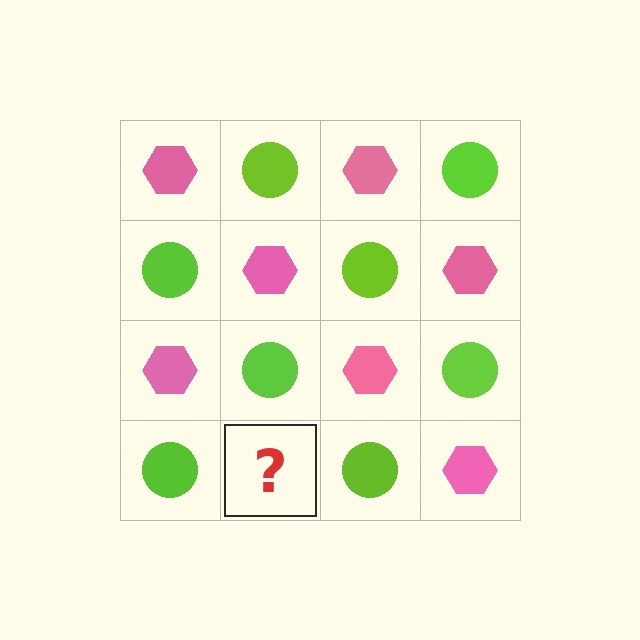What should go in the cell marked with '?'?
The missing cell should contain a pink hexagon.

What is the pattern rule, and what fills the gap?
The rule is that it alternates pink hexagon and lime circle in a checkerboard pattern. The gap should be filled with a pink hexagon.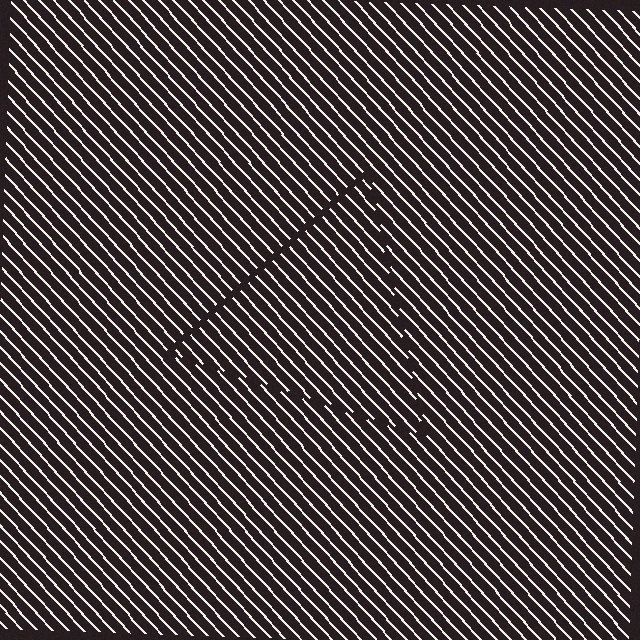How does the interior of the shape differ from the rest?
The interior of the shape contains the same grating, shifted by half a period — the contour is defined by the phase discontinuity where line-ends from the inner and outer gratings abut.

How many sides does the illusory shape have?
3 sides — the line-ends trace a triangle.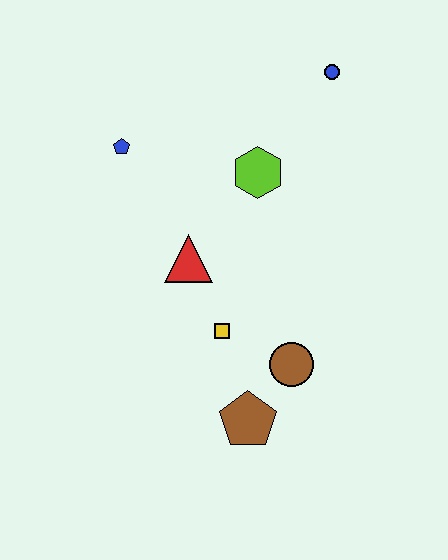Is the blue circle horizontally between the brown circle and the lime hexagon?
No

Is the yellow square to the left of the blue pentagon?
No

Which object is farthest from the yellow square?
The blue circle is farthest from the yellow square.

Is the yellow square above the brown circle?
Yes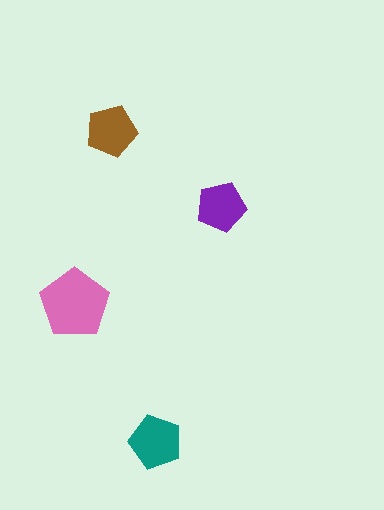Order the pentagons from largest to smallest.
the pink one, the teal one, the brown one, the purple one.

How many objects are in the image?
There are 4 objects in the image.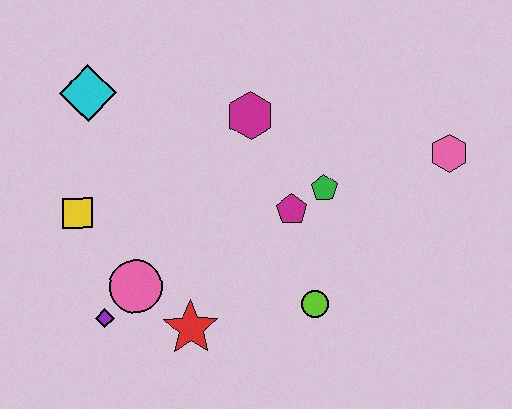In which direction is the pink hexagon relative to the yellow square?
The pink hexagon is to the right of the yellow square.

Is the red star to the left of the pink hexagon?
Yes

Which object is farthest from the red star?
The pink hexagon is farthest from the red star.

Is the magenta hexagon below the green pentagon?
No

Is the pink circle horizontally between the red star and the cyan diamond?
Yes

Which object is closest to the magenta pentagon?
The green pentagon is closest to the magenta pentagon.